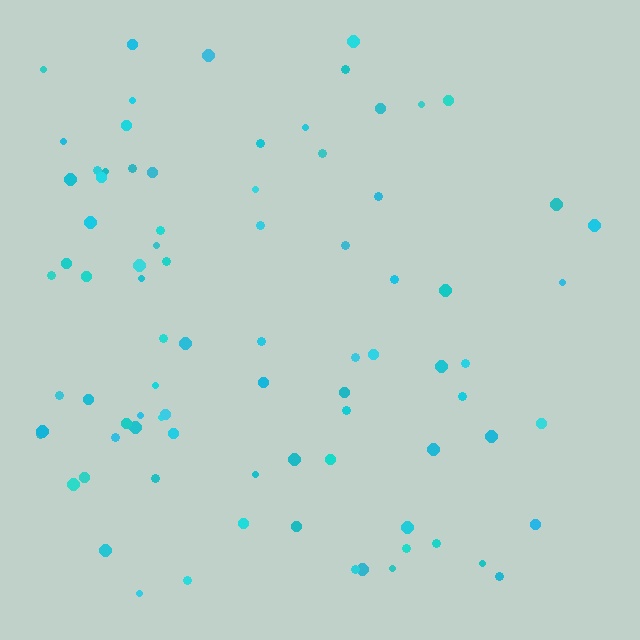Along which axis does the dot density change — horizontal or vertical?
Horizontal.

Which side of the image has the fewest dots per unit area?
The right.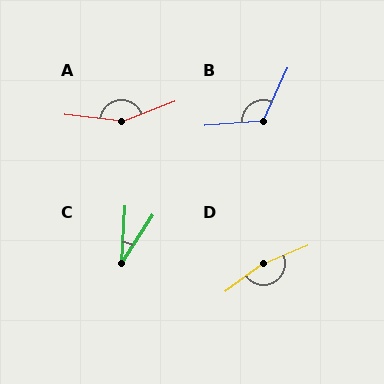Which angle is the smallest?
C, at approximately 30 degrees.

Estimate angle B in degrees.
Approximately 120 degrees.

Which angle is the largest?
D, at approximately 166 degrees.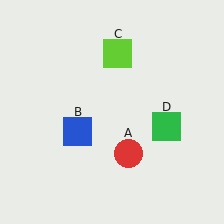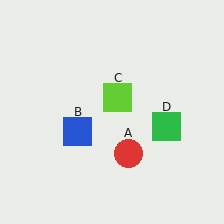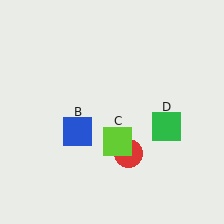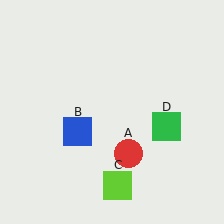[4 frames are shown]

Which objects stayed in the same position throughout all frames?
Red circle (object A) and blue square (object B) and green square (object D) remained stationary.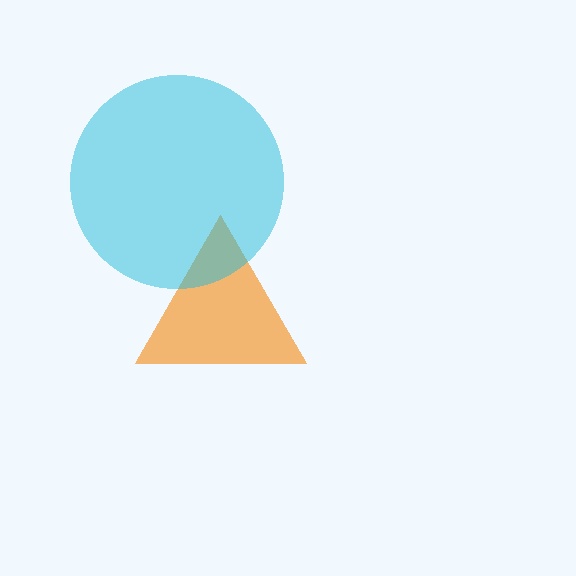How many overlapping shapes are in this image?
There are 2 overlapping shapes in the image.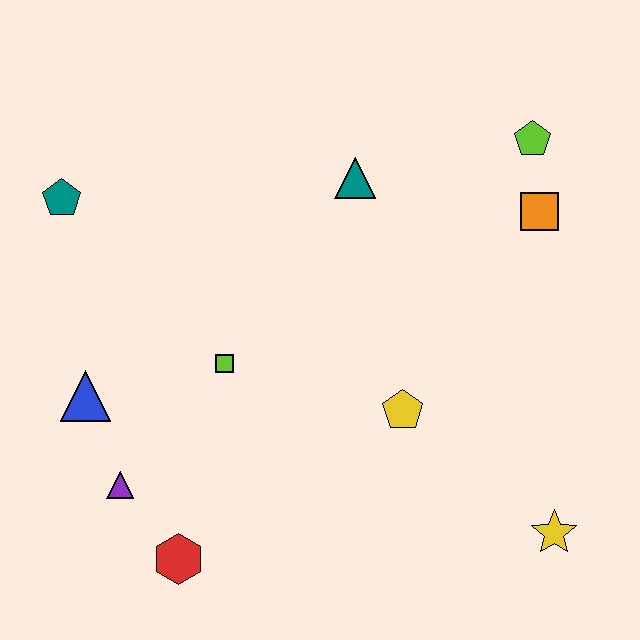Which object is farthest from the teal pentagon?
The yellow star is farthest from the teal pentagon.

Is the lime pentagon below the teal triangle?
No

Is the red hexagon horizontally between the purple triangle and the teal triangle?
Yes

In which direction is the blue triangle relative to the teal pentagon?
The blue triangle is below the teal pentagon.